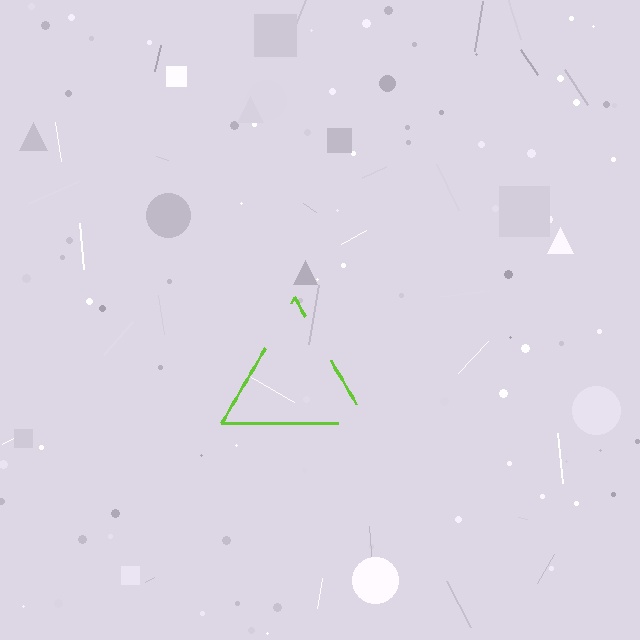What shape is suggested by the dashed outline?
The dashed outline suggests a triangle.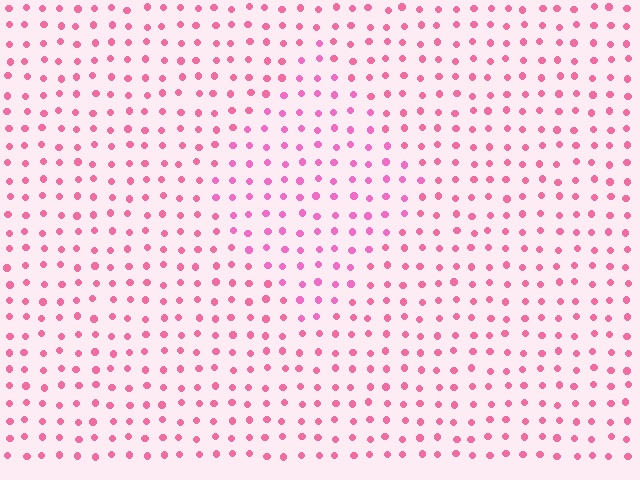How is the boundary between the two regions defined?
The boundary is defined purely by a slight shift in hue (about 17 degrees). Spacing, size, and orientation are identical on both sides.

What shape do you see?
I see a diamond.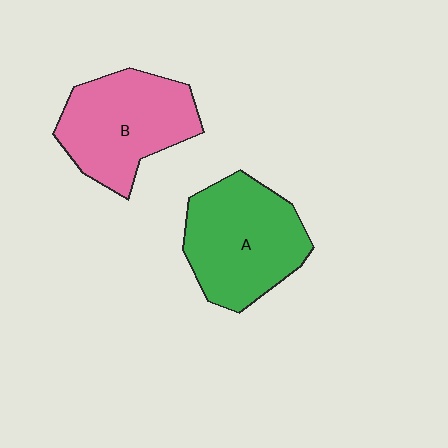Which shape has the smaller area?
Shape B (pink).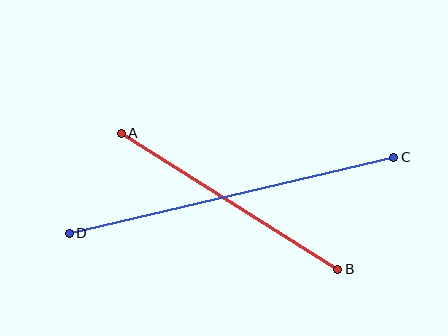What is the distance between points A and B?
The distance is approximately 255 pixels.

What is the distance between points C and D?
The distance is approximately 333 pixels.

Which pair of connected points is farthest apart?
Points C and D are farthest apart.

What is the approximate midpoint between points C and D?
The midpoint is at approximately (231, 195) pixels.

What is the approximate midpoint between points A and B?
The midpoint is at approximately (230, 201) pixels.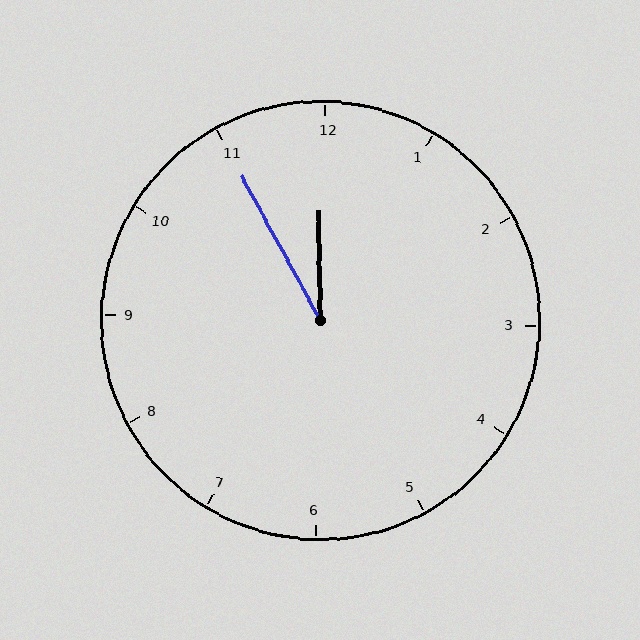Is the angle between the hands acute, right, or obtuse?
It is acute.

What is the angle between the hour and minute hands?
Approximately 28 degrees.